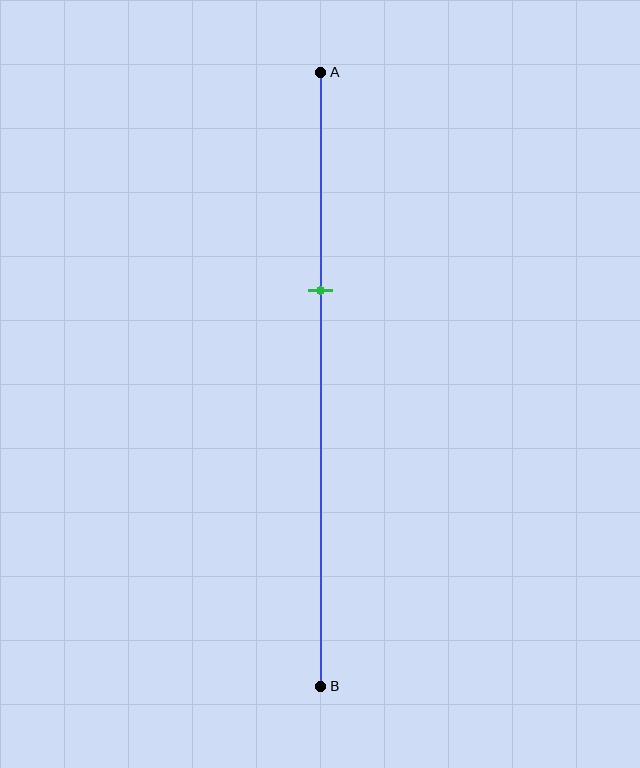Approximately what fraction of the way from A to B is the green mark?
The green mark is approximately 35% of the way from A to B.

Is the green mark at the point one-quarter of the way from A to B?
No, the mark is at about 35% from A, not at the 25% one-quarter point.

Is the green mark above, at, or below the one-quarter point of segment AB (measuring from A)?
The green mark is below the one-quarter point of segment AB.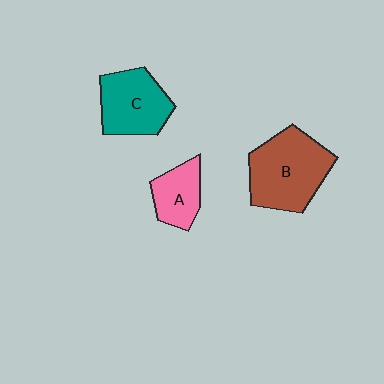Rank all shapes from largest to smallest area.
From largest to smallest: B (brown), C (teal), A (pink).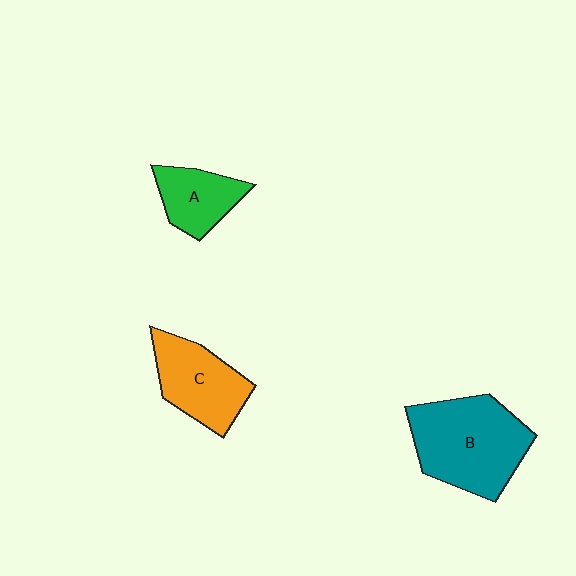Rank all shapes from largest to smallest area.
From largest to smallest: B (teal), C (orange), A (green).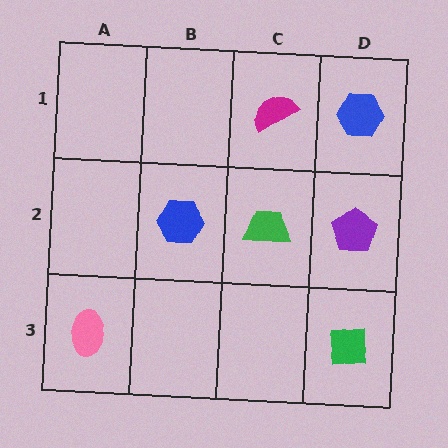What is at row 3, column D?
A green square.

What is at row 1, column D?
A blue hexagon.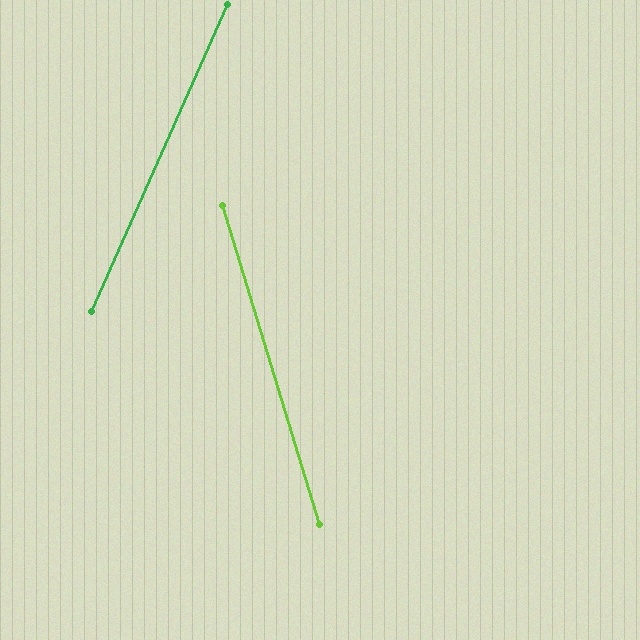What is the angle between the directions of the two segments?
Approximately 41 degrees.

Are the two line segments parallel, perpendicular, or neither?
Neither parallel nor perpendicular — they differ by about 41°.